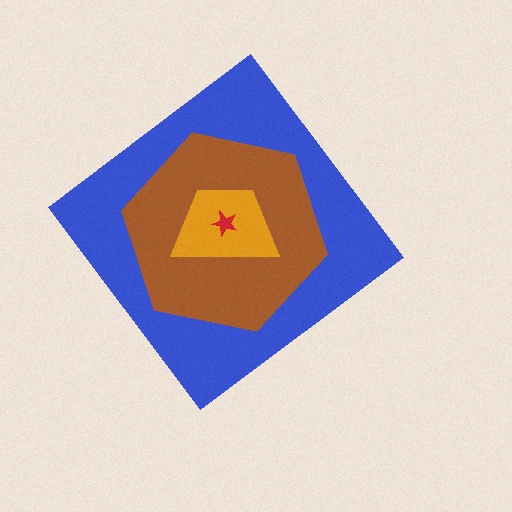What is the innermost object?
The red star.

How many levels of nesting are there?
4.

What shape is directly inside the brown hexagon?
The orange trapezoid.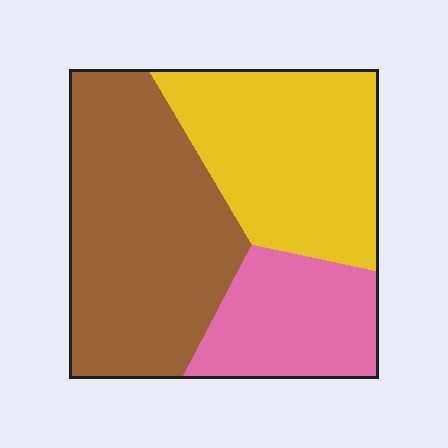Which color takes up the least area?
Pink, at roughly 20%.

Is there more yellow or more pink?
Yellow.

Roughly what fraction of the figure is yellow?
Yellow takes up about one third (1/3) of the figure.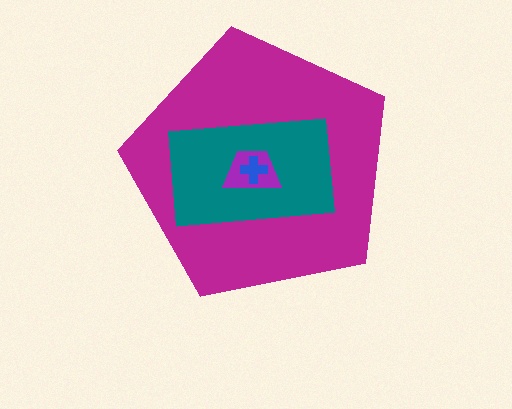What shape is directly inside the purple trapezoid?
The blue cross.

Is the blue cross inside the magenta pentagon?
Yes.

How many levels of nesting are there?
4.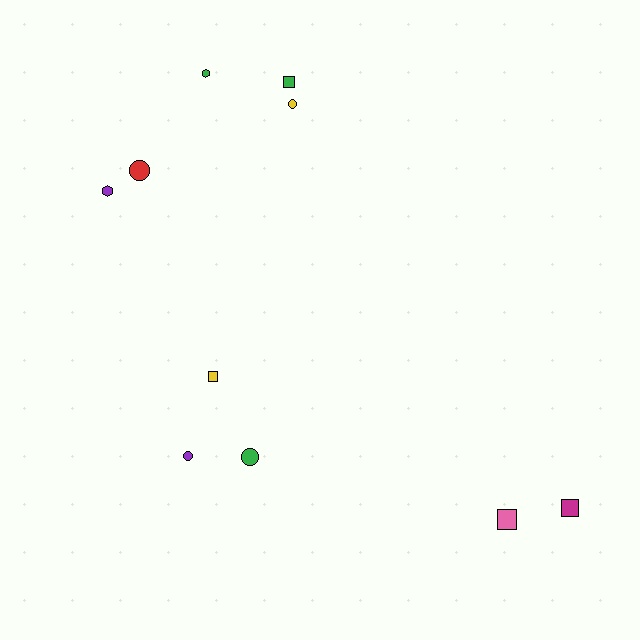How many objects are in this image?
There are 10 objects.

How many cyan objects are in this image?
There are no cyan objects.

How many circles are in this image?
There are 4 circles.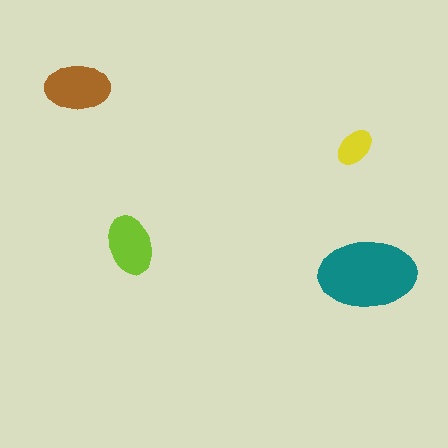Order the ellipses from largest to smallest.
the teal one, the brown one, the lime one, the yellow one.